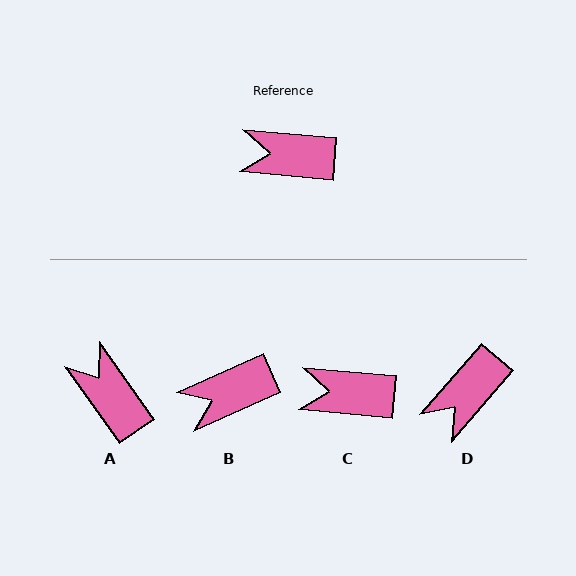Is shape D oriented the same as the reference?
No, it is off by about 54 degrees.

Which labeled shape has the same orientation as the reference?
C.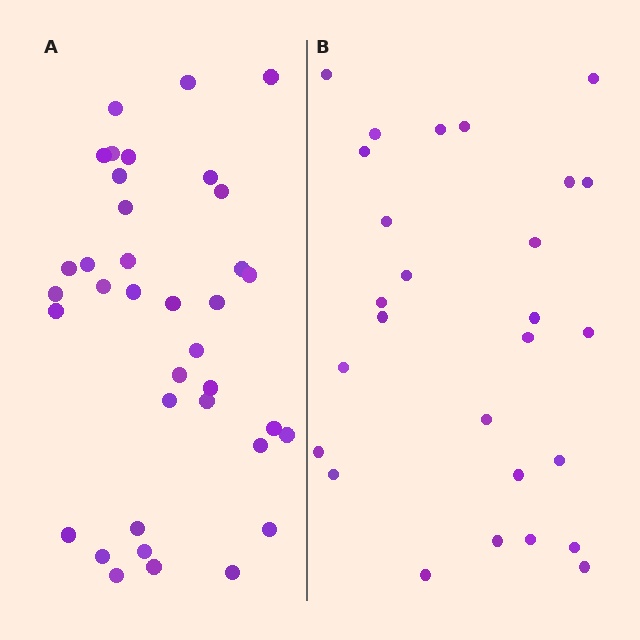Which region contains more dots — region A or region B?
Region A (the left region) has more dots.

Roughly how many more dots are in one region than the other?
Region A has roughly 10 or so more dots than region B.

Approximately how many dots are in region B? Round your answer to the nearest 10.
About 30 dots. (The exact count is 27, which rounds to 30.)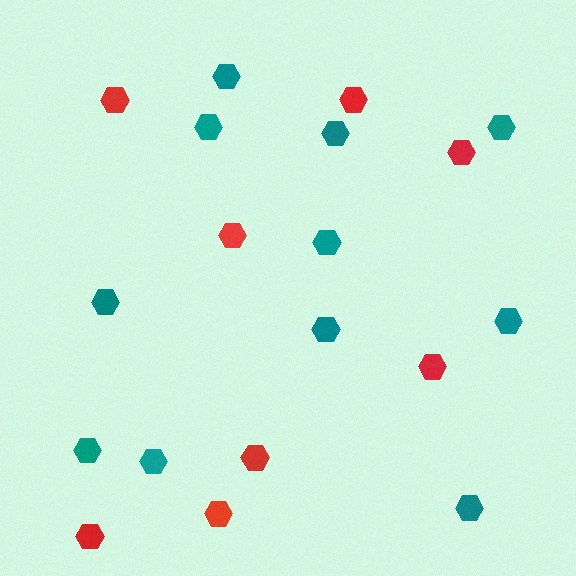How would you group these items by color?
There are 2 groups: one group of red hexagons (8) and one group of teal hexagons (11).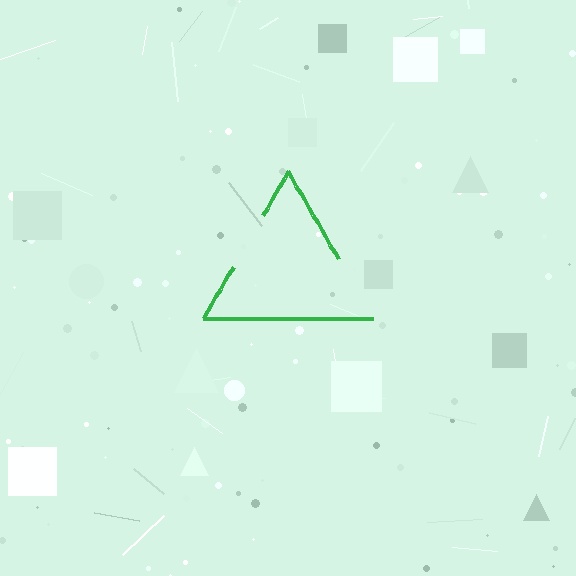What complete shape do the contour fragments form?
The contour fragments form a triangle.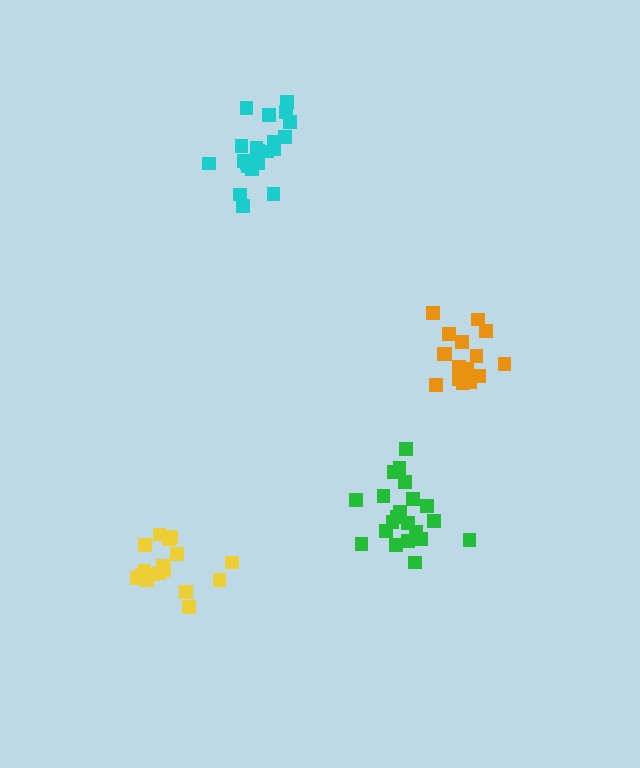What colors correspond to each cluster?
The clusters are colored: yellow, green, cyan, orange.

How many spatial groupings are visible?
There are 4 spatial groupings.